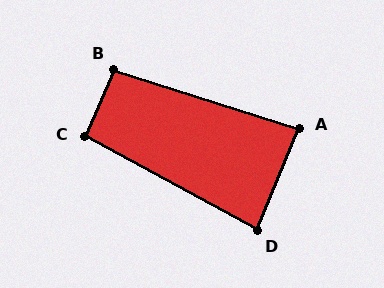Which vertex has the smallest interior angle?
D, at approximately 84 degrees.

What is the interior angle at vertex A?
Approximately 85 degrees (approximately right).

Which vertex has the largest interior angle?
B, at approximately 96 degrees.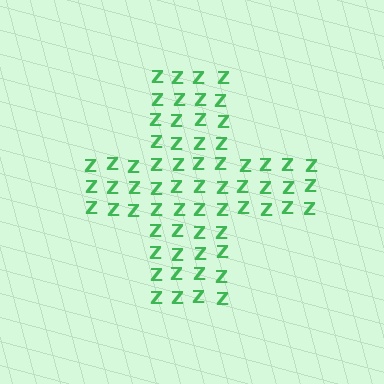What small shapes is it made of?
It is made of small letter Z's.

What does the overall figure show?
The overall figure shows a cross.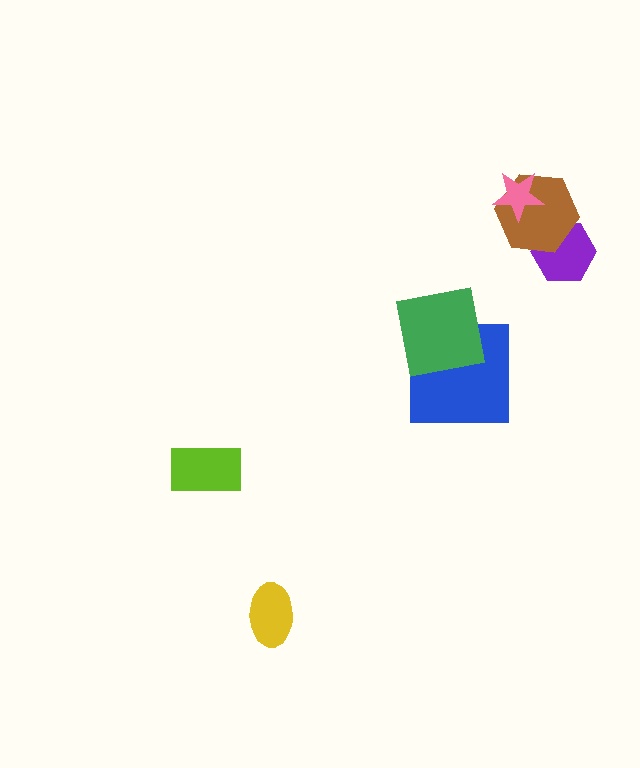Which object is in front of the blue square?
The green square is in front of the blue square.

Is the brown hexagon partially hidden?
Yes, it is partially covered by another shape.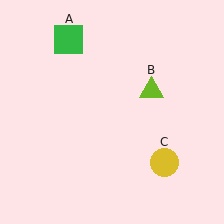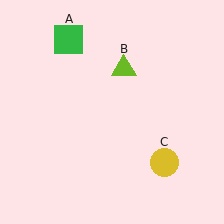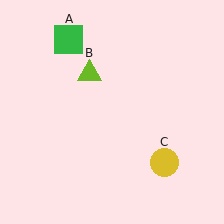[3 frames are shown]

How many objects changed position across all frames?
1 object changed position: lime triangle (object B).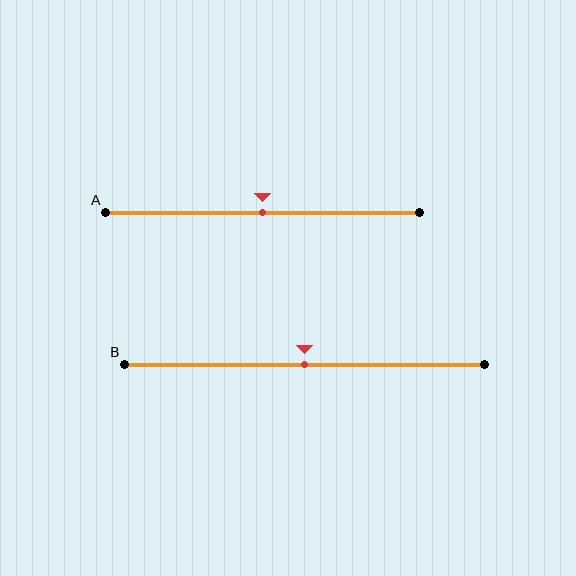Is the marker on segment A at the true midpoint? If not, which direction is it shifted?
Yes, the marker on segment A is at the true midpoint.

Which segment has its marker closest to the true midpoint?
Segment A has its marker closest to the true midpoint.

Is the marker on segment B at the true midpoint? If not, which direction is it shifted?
Yes, the marker on segment B is at the true midpoint.